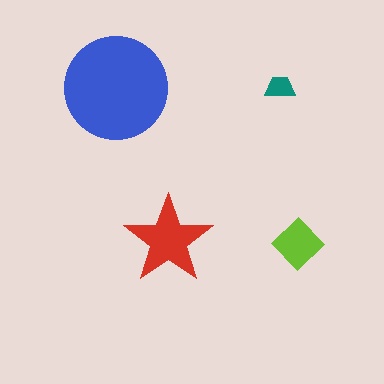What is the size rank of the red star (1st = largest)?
2nd.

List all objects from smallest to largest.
The teal trapezoid, the lime diamond, the red star, the blue circle.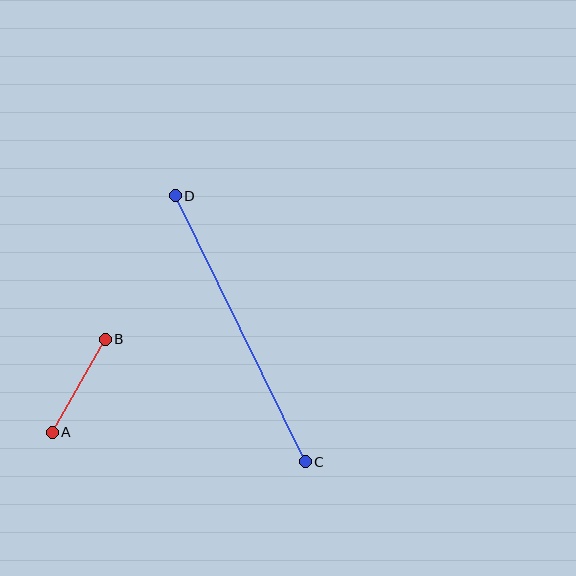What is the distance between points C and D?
The distance is approximately 296 pixels.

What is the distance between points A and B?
The distance is approximately 107 pixels.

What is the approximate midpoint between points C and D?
The midpoint is at approximately (240, 329) pixels.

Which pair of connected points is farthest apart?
Points C and D are farthest apart.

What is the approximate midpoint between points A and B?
The midpoint is at approximately (79, 386) pixels.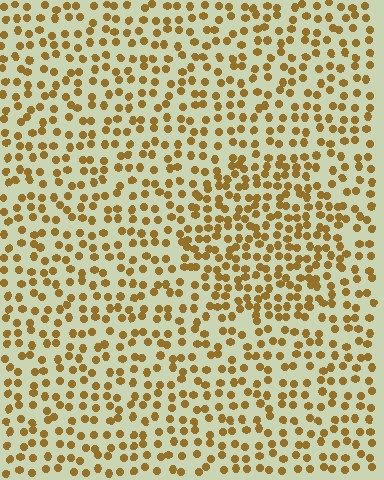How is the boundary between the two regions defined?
The boundary is defined by a change in element density (approximately 1.5x ratio). All elements are the same color, size, and shape.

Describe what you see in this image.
The image contains small brown elements arranged at two different densities. A circle-shaped region is visible where the elements are more densely packed than the surrounding area.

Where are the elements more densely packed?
The elements are more densely packed inside the circle boundary.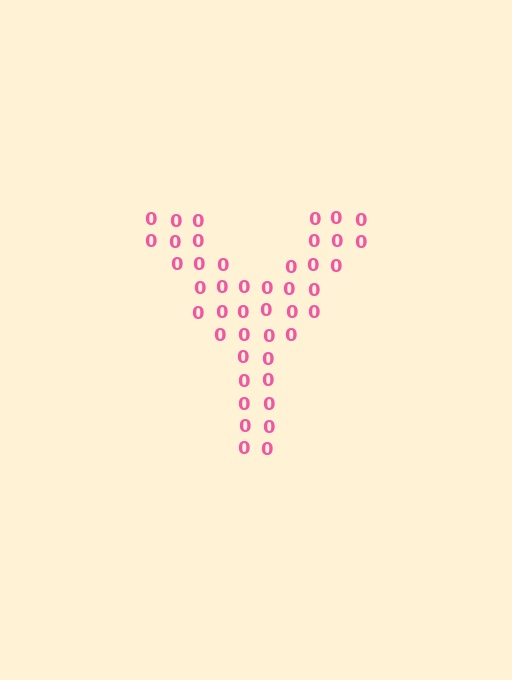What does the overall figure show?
The overall figure shows the letter Y.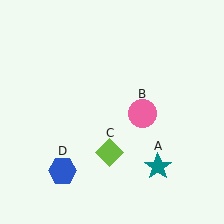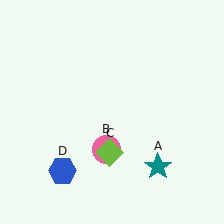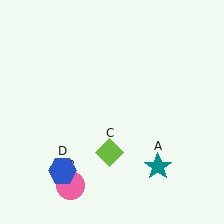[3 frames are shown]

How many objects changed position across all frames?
1 object changed position: pink circle (object B).